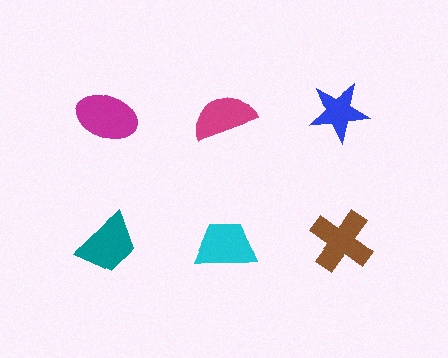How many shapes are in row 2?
3 shapes.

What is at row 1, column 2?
A magenta semicircle.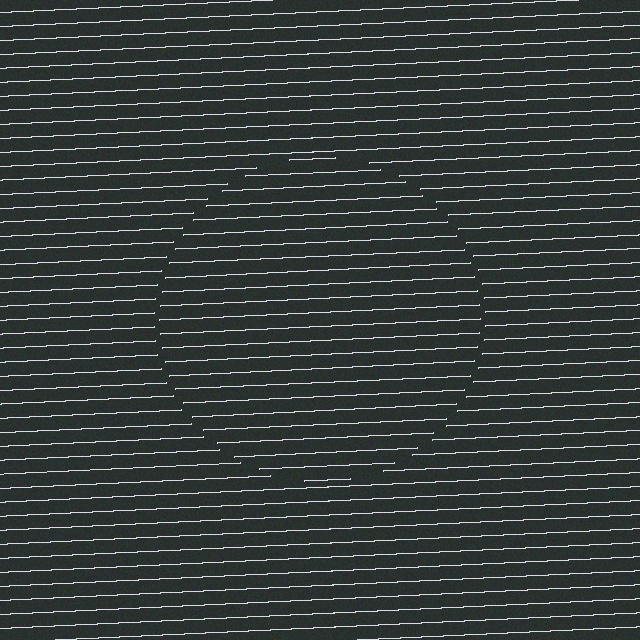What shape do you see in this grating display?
An illusory circle. The interior of the shape contains the same grating, shifted by half a period — the contour is defined by the phase discontinuity where line-ends from the inner and outer gratings abut.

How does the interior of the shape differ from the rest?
The interior of the shape contains the same grating, shifted by half a period — the contour is defined by the phase discontinuity where line-ends from the inner and outer gratings abut.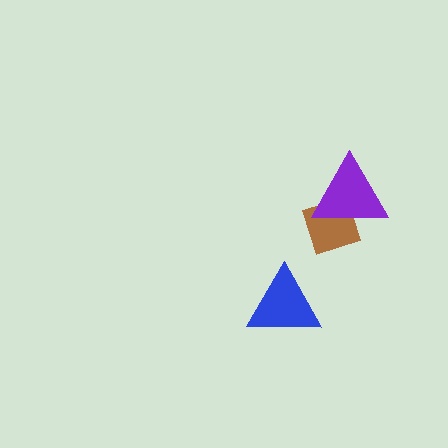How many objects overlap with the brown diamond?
1 object overlaps with the brown diamond.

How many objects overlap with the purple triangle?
1 object overlaps with the purple triangle.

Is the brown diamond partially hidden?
Yes, it is partially covered by another shape.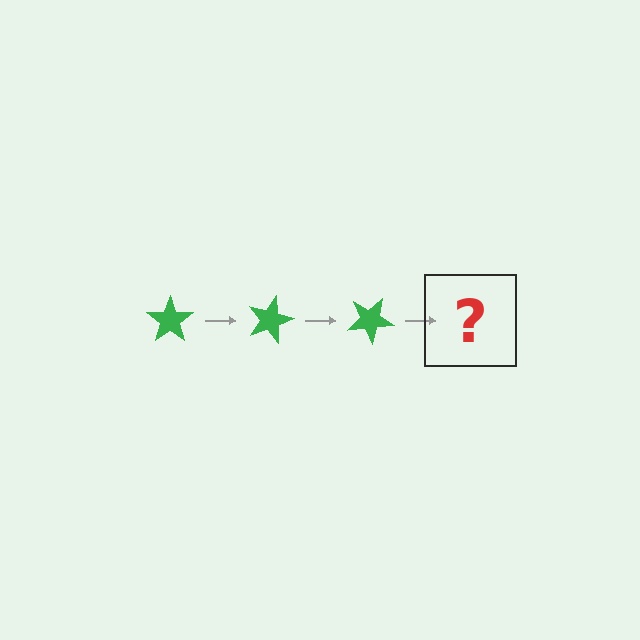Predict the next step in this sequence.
The next step is a green star rotated 45 degrees.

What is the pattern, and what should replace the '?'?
The pattern is that the star rotates 15 degrees each step. The '?' should be a green star rotated 45 degrees.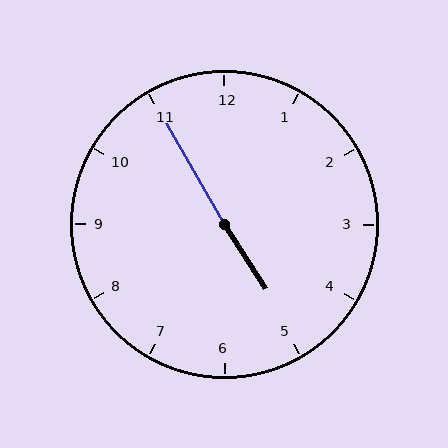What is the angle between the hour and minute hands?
Approximately 178 degrees.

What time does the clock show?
4:55.